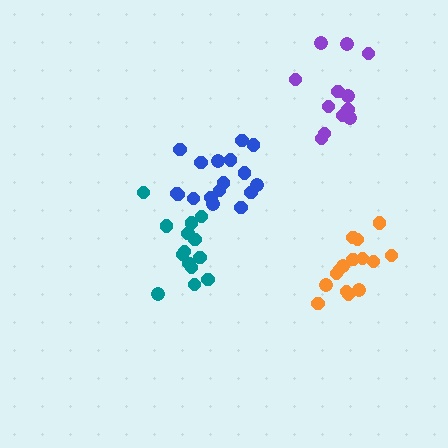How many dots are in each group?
Group 1: 14 dots, Group 2: 12 dots, Group 3: 15 dots, Group 4: 17 dots (58 total).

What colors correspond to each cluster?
The clusters are colored: teal, purple, orange, blue.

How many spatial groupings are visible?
There are 4 spatial groupings.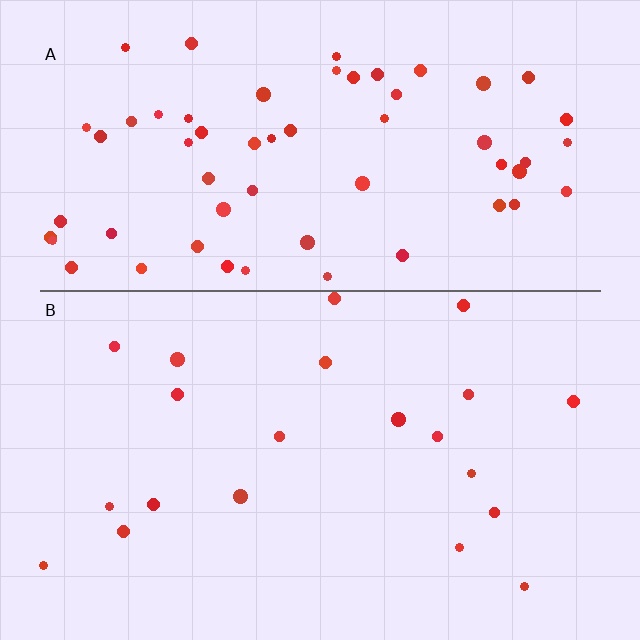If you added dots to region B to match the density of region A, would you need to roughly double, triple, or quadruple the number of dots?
Approximately triple.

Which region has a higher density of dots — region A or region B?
A (the top).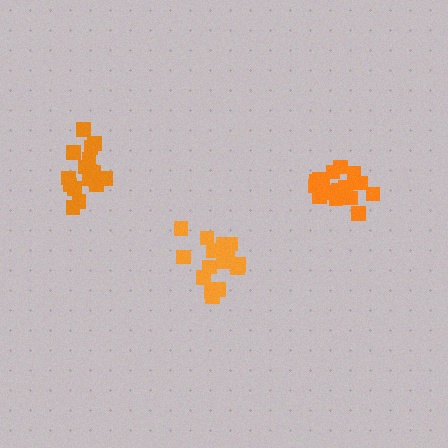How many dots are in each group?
Group 1: 19 dots, Group 2: 18 dots, Group 3: 17 dots (54 total).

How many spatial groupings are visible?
There are 3 spatial groupings.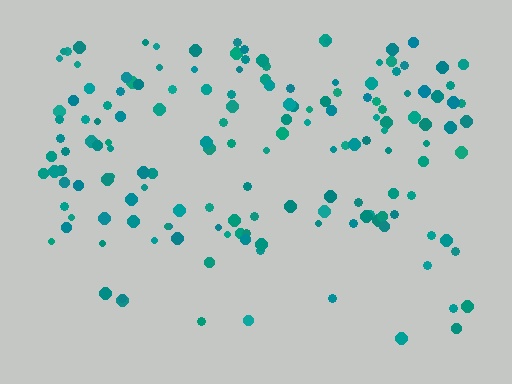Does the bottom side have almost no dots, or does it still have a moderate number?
Still a moderate number, just noticeably fewer than the top.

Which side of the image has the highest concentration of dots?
The top.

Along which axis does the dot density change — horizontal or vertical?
Vertical.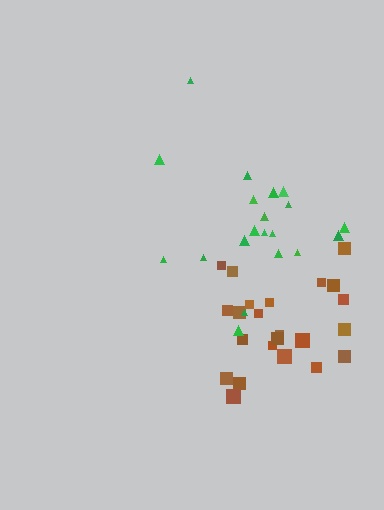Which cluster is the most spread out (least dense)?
Green.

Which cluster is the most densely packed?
Brown.